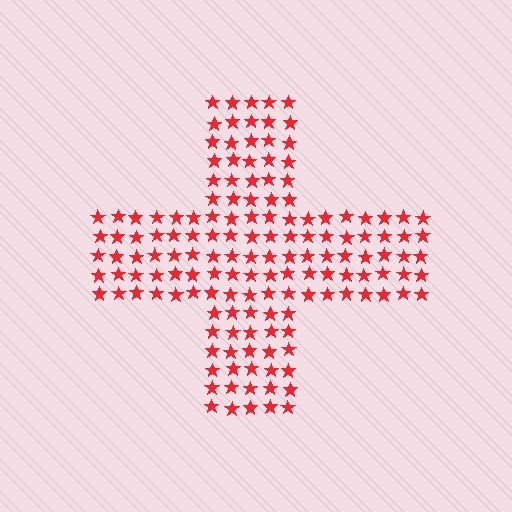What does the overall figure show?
The overall figure shows a cross.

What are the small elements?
The small elements are stars.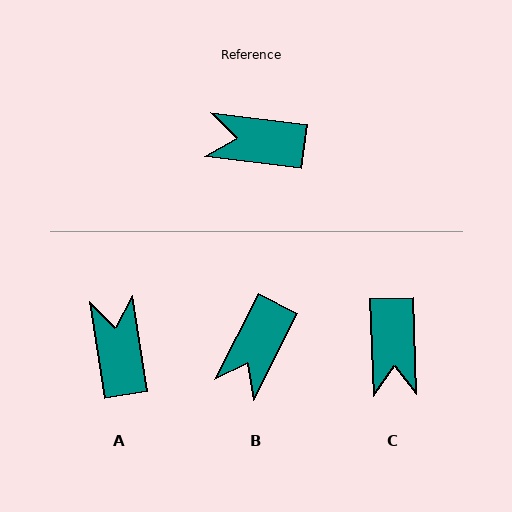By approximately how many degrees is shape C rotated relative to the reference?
Approximately 99 degrees counter-clockwise.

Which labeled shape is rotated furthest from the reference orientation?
C, about 99 degrees away.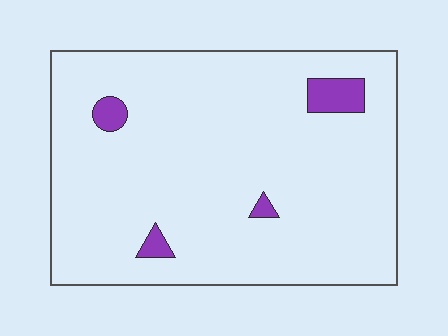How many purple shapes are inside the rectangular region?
4.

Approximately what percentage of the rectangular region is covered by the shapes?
Approximately 5%.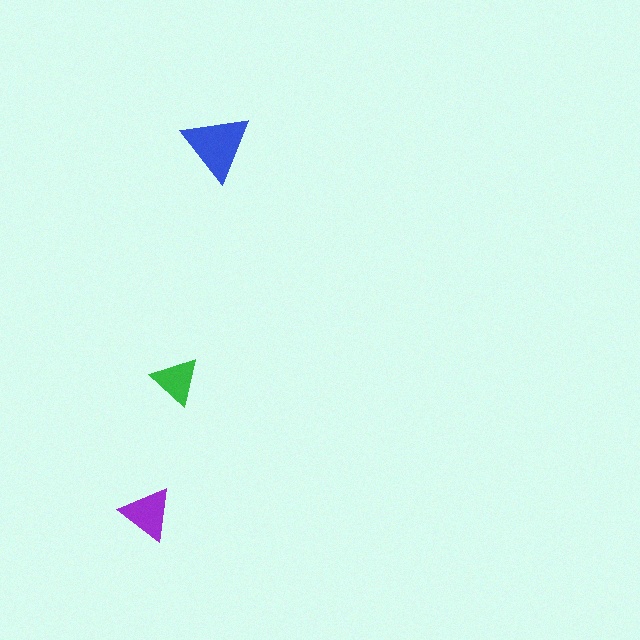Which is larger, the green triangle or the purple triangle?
The purple one.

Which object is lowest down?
The purple triangle is bottommost.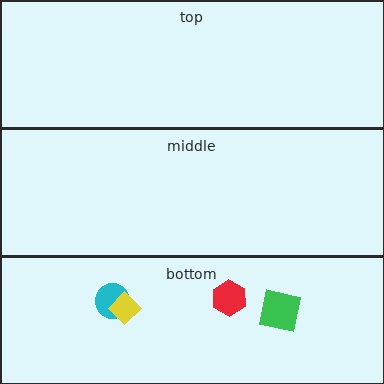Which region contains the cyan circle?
The bottom region.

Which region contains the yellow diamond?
The bottom region.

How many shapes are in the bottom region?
4.